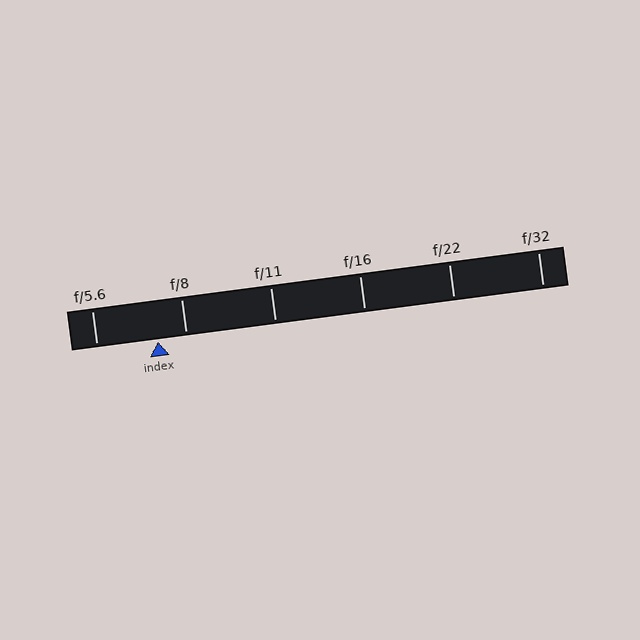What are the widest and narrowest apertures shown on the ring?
The widest aperture shown is f/5.6 and the narrowest is f/32.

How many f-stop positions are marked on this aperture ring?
There are 6 f-stop positions marked.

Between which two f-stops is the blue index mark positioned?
The index mark is between f/5.6 and f/8.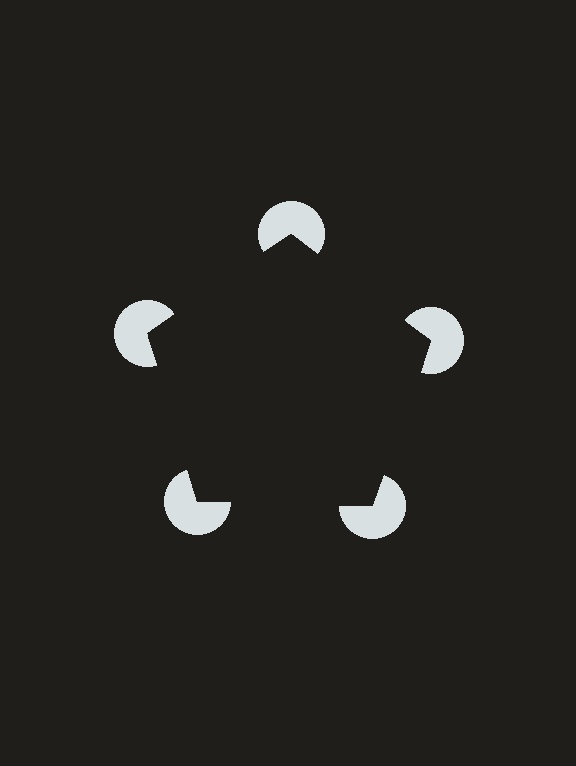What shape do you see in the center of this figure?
An illusory pentagon — its edges are inferred from the aligned wedge cuts in the pac-man discs, not physically drawn.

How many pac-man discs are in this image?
There are 5 — one at each vertex of the illusory pentagon.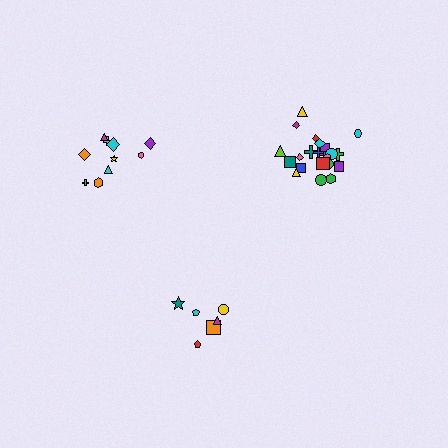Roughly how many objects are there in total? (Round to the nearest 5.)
Roughly 40 objects in total.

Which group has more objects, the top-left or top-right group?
The top-right group.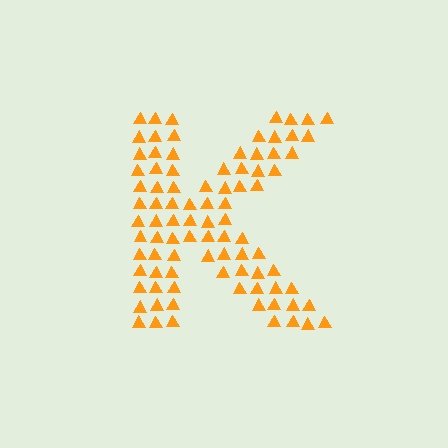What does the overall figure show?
The overall figure shows the letter K.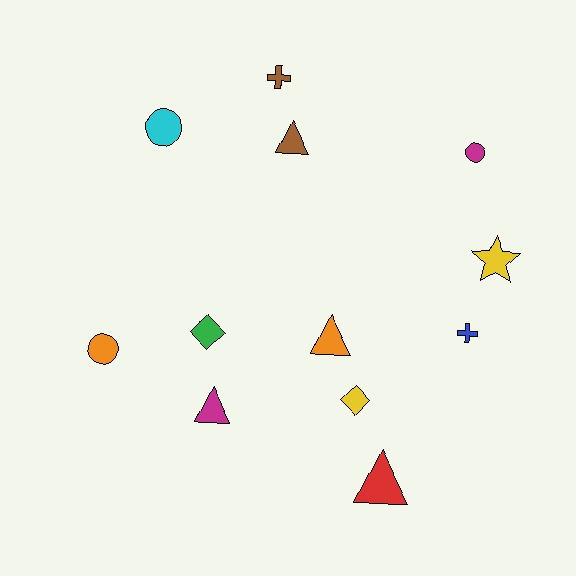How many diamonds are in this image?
There are 2 diamonds.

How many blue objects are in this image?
There is 1 blue object.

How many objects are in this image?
There are 12 objects.